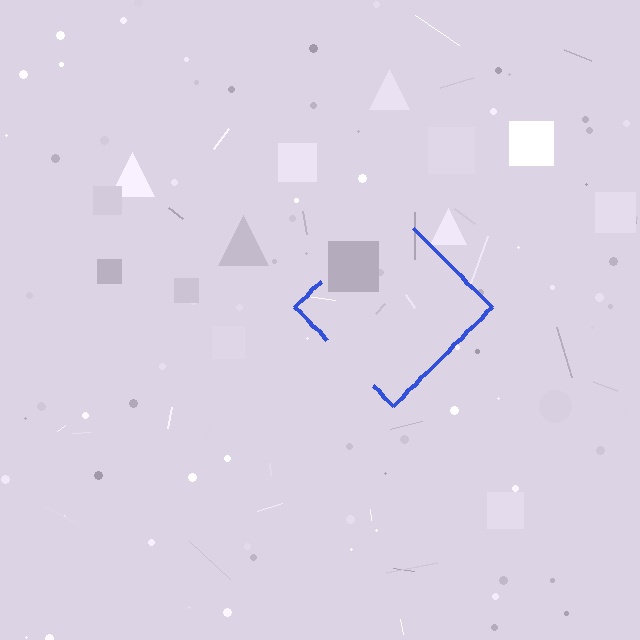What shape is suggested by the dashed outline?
The dashed outline suggests a diamond.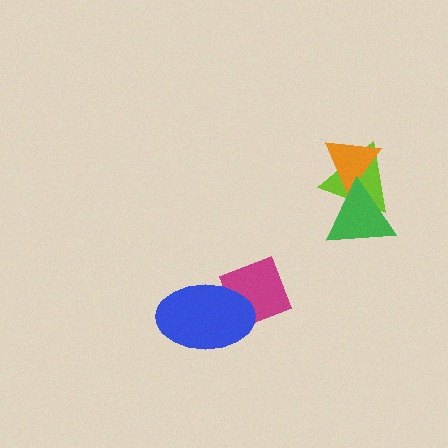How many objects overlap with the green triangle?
2 objects overlap with the green triangle.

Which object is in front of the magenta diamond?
The blue ellipse is in front of the magenta diamond.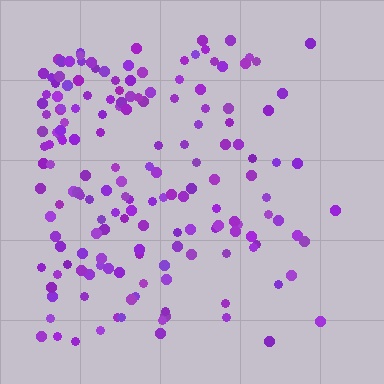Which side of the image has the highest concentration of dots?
The left.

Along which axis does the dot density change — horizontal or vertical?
Horizontal.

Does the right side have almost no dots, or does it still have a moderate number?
Still a moderate number, just noticeably fewer than the left.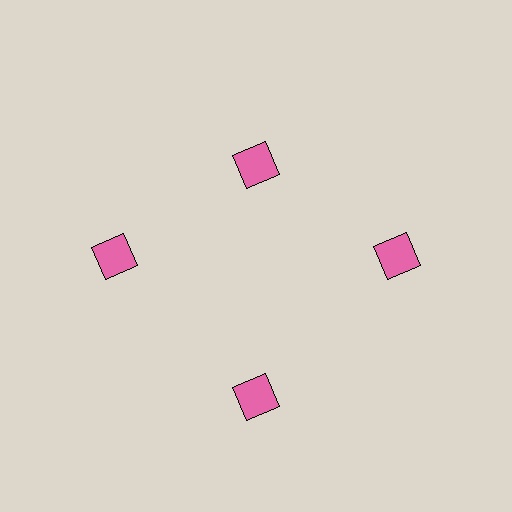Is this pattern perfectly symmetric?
No. The 4 pink diamonds are arranged in a ring, but one element near the 12 o'clock position is pulled inward toward the center, breaking the 4-fold rotational symmetry.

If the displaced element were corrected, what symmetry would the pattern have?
It would have 4-fold rotational symmetry — the pattern would map onto itself every 90 degrees.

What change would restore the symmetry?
The symmetry would be restored by moving it outward, back onto the ring so that all 4 diamonds sit at equal angles and equal distance from the center.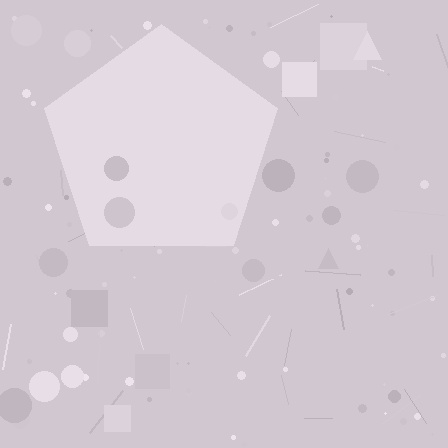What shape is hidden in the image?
A pentagon is hidden in the image.